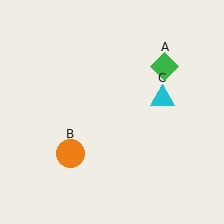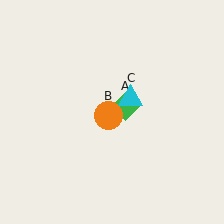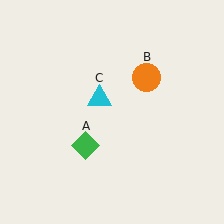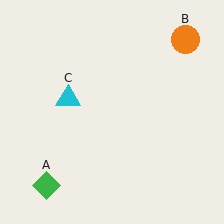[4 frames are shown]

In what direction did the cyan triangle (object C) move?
The cyan triangle (object C) moved left.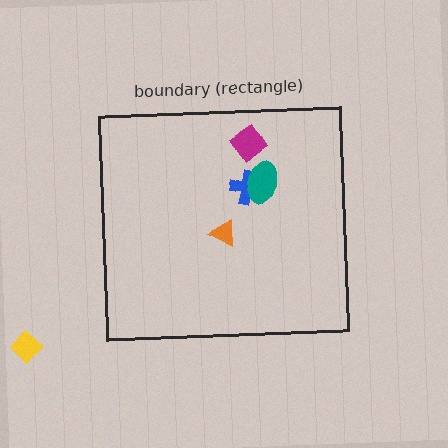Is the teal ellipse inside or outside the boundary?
Inside.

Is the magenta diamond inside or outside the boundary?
Inside.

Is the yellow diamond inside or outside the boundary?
Outside.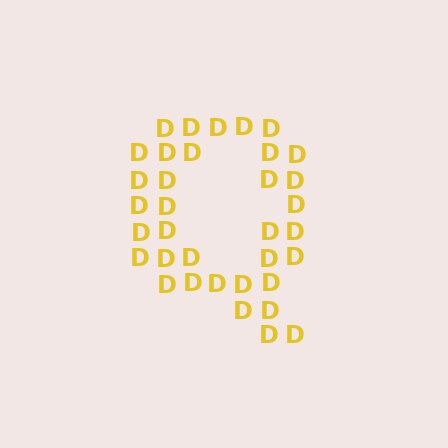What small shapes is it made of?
It is made of small letter D's.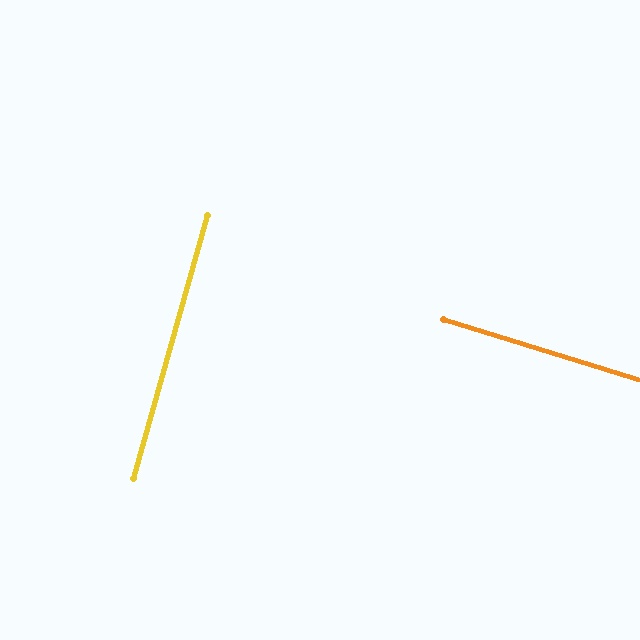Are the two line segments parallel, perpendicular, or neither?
Perpendicular — they meet at approximately 89°.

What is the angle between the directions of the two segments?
Approximately 89 degrees.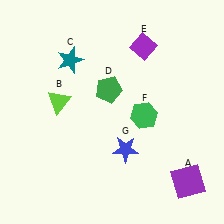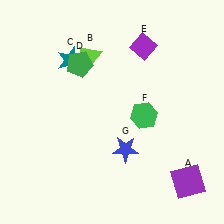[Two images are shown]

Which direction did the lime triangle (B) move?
The lime triangle (B) moved up.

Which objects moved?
The objects that moved are: the lime triangle (B), the green pentagon (D).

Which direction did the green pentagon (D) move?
The green pentagon (D) moved left.